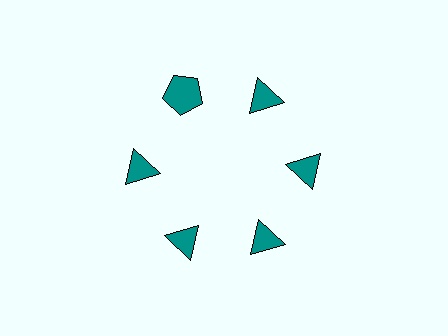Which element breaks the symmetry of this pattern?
The teal pentagon at roughly the 11 o'clock position breaks the symmetry. All other shapes are teal triangles.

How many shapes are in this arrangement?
There are 6 shapes arranged in a ring pattern.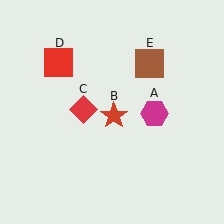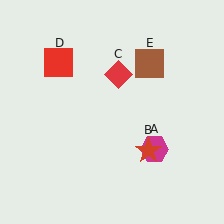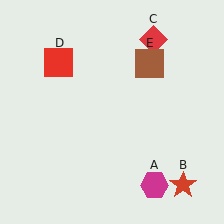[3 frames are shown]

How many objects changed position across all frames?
3 objects changed position: magenta hexagon (object A), red star (object B), red diamond (object C).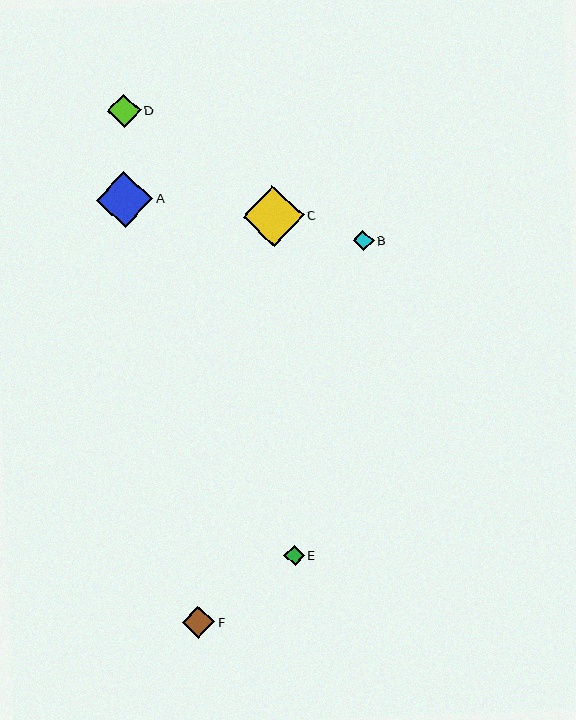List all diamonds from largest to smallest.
From largest to smallest: C, A, D, F, E, B.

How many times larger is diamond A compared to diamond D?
Diamond A is approximately 1.7 times the size of diamond D.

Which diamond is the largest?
Diamond C is the largest with a size of approximately 61 pixels.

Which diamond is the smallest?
Diamond B is the smallest with a size of approximately 21 pixels.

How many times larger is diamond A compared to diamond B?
Diamond A is approximately 2.7 times the size of diamond B.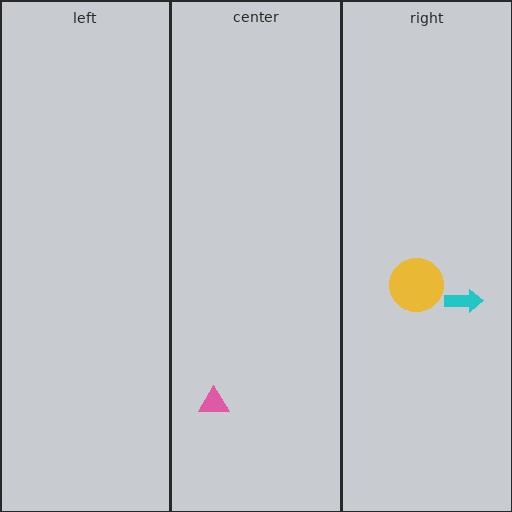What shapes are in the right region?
The cyan arrow, the yellow circle.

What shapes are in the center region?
The pink triangle.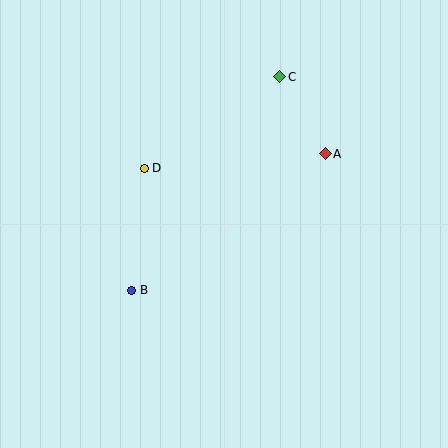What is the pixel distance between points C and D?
The distance between C and D is 164 pixels.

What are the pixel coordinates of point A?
Point A is at (325, 154).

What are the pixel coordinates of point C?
Point C is at (280, 77).